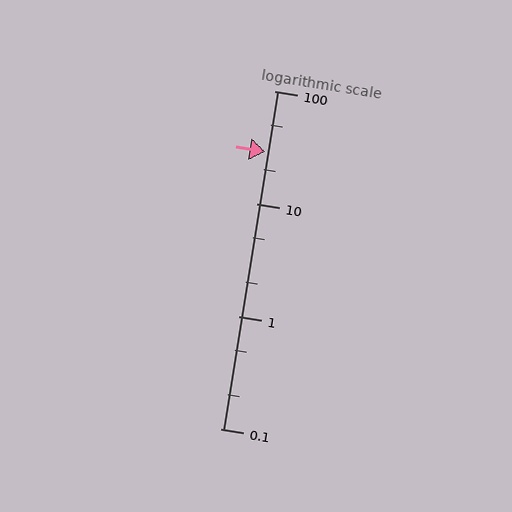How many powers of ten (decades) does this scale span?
The scale spans 3 decades, from 0.1 to 100.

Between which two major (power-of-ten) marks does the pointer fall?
The pointer is between 10 and 100.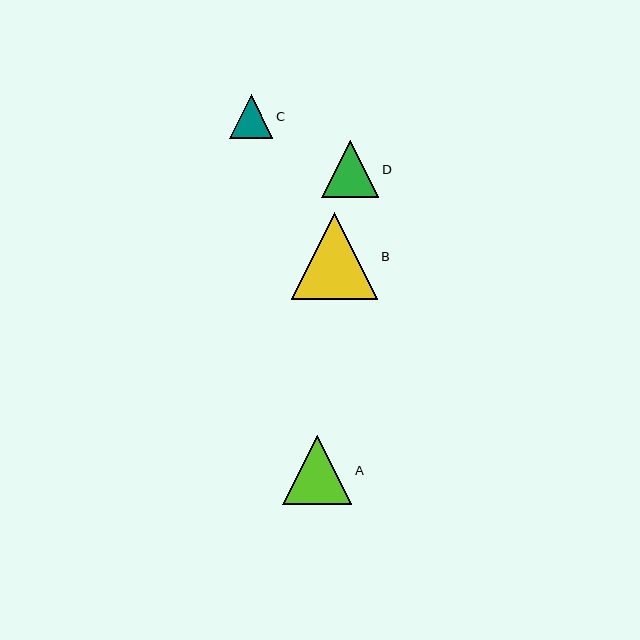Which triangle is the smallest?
Triangle C is the smallest with a size of approximately 43 pixels.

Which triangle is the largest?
Triangle B is the largest with a size of approximately 87 pixels.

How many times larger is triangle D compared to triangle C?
Triangle D is approximately 1.3 times the size of triangle C.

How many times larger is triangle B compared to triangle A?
Triangle B is approximately 1.3 times the size of triangle A.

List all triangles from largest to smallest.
From largest to smallest: B, A, D, C.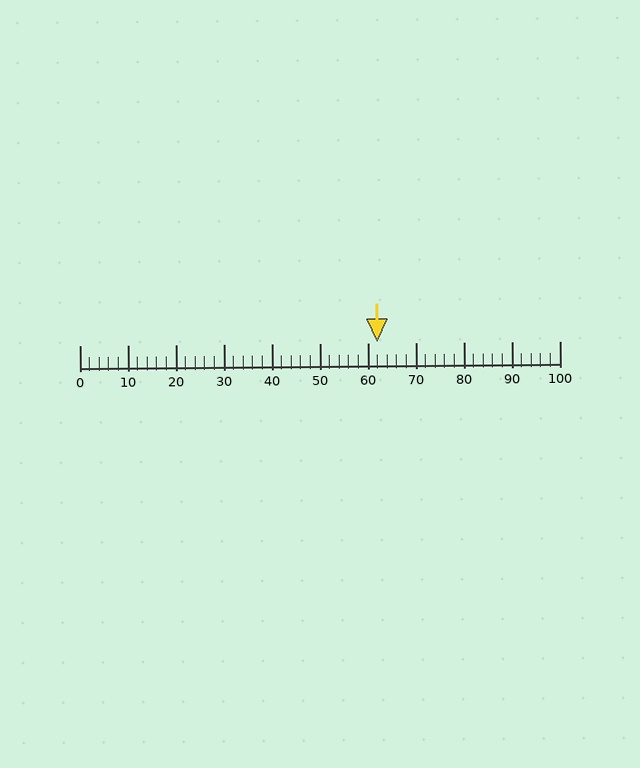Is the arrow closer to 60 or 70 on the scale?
The arrow is closer to 60.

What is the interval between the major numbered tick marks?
The major tick marks are spaced 10 units apart.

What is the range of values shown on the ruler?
The ruler shows values from 0 to 100.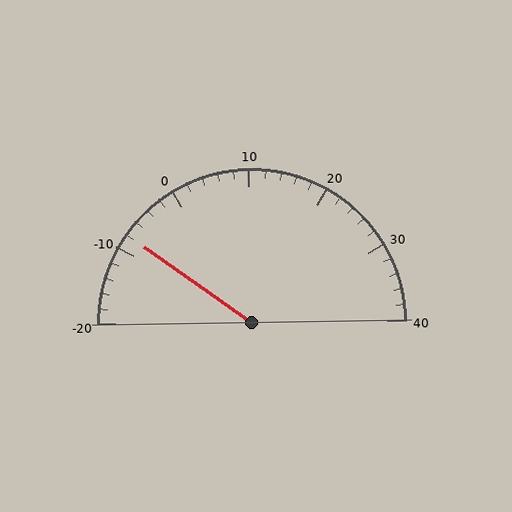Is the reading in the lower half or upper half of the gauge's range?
The reading is in the lower half of the range (-20 to 40).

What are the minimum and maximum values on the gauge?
The gauge ranges from -20 to 40.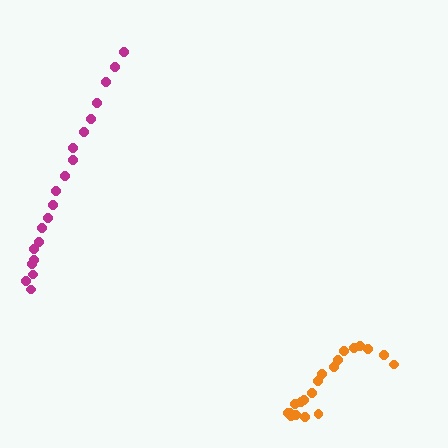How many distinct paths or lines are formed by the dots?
There are 2 distinct paths.